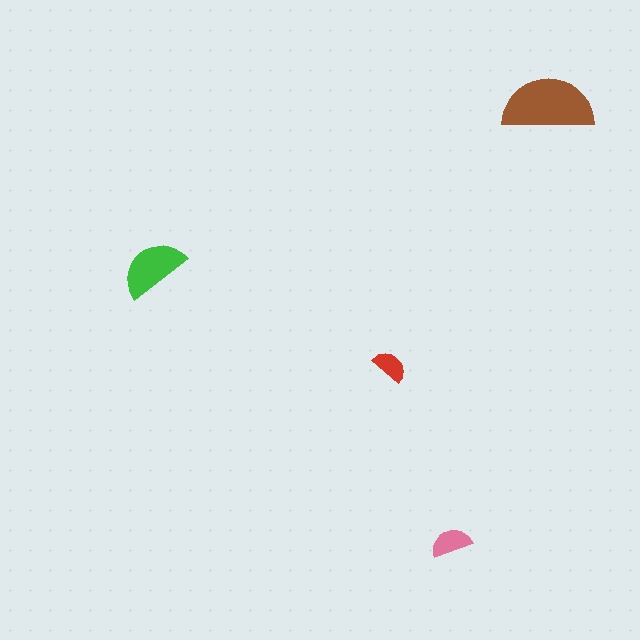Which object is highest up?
The brown semicircle is topmost.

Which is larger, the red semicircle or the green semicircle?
The green one.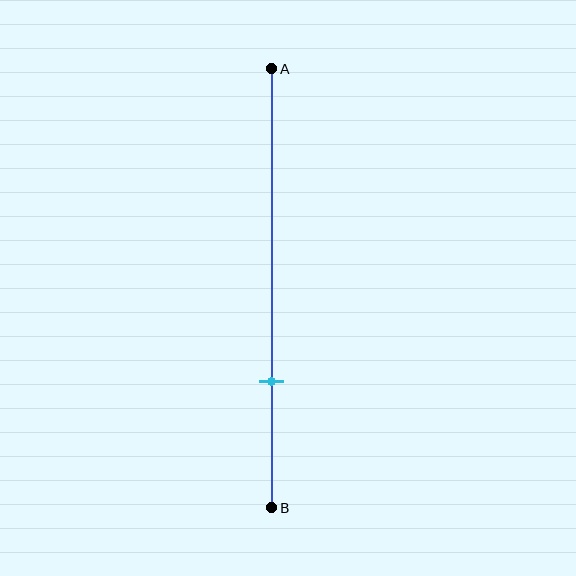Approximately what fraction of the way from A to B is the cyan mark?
The cyan mark is approximately 70% of the way from A to B.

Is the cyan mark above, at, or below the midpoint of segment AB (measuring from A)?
The cyan mark is below the midpoint of segment AB.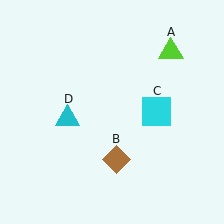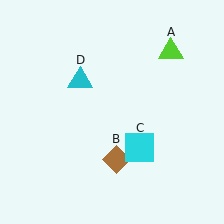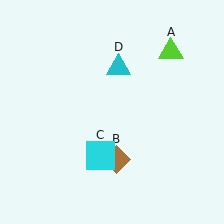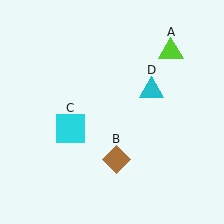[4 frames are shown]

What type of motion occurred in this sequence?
The cyan square (object C), cyan triangle (object D) rotated clockwise around the center of the scene.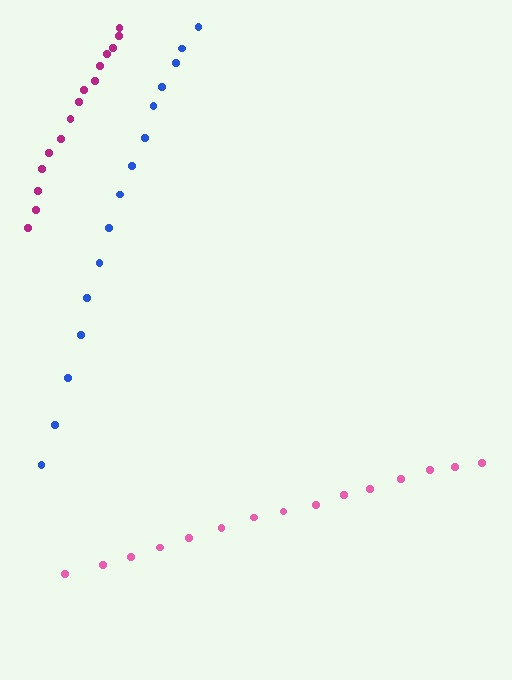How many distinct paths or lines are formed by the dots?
There are 3 distinct paths.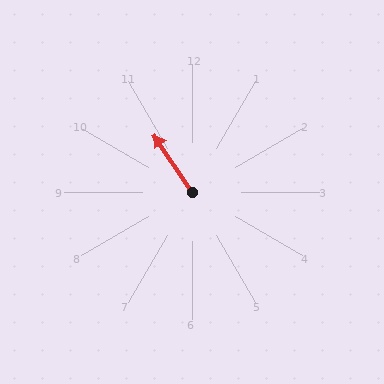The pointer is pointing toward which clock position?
Roughly 11 o'clock.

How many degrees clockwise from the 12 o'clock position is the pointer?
Approximately 326 degrees.